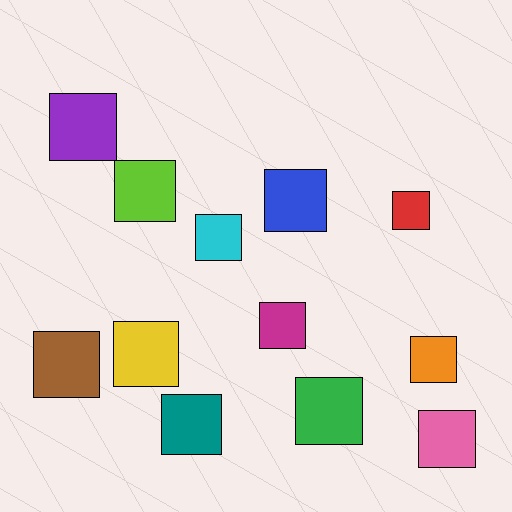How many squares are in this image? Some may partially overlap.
There are 12 squares.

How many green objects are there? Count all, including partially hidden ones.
There is 1 green object.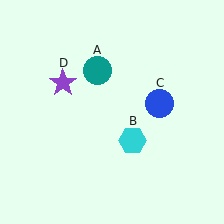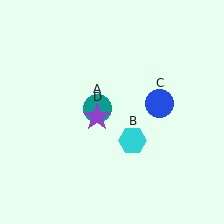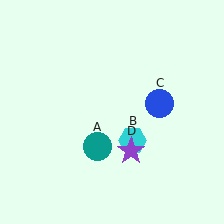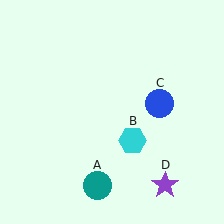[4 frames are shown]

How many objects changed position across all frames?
2 objects changed position: teal circle (object A), purple star (object D).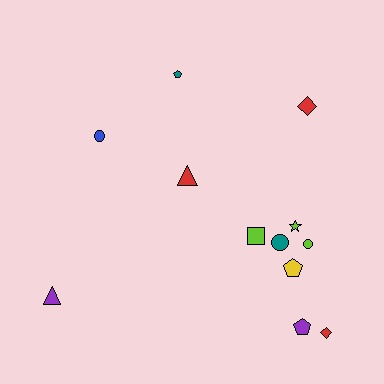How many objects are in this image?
There are 12 objects.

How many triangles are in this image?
There are 2 triangles.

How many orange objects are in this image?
There are no orange objects.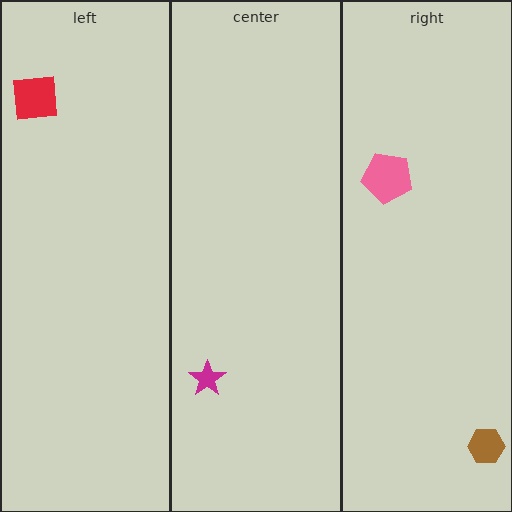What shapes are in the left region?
The red square.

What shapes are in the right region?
The brown hexagon, the pink pentagon.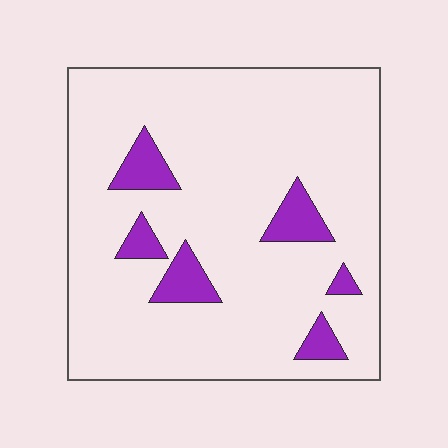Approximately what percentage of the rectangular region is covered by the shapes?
Approximately 10%.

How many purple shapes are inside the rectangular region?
6.